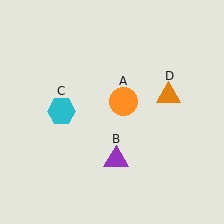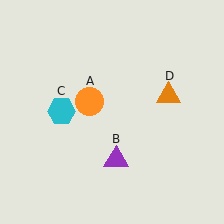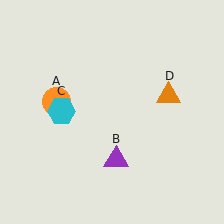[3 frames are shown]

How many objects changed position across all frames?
1 object changed position: orange circle (object A).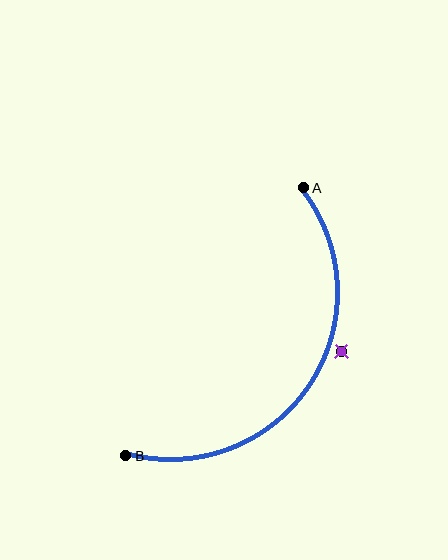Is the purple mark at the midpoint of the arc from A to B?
No — the purple mark does not lie on the arc at all. It sits slightly outside the curve.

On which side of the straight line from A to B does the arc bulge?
The arc bulges to the right of the straight line connecting A and B.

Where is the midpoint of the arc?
The arc midpoint is the point on the curve farthest from the straight line joining A and B. It sits to the right of that line.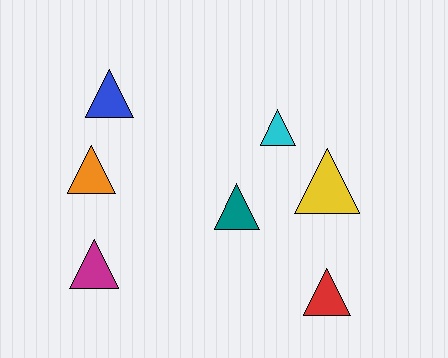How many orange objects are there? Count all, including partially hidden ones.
There is 1 orange object.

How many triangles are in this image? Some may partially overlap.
There are 7 triangles.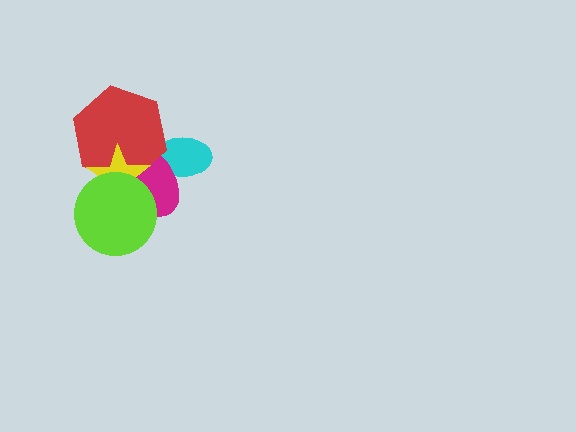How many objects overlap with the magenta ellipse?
4 objects overlap with the magenta ellipse.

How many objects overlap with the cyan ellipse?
2 objects overlap with the cyan ellipse.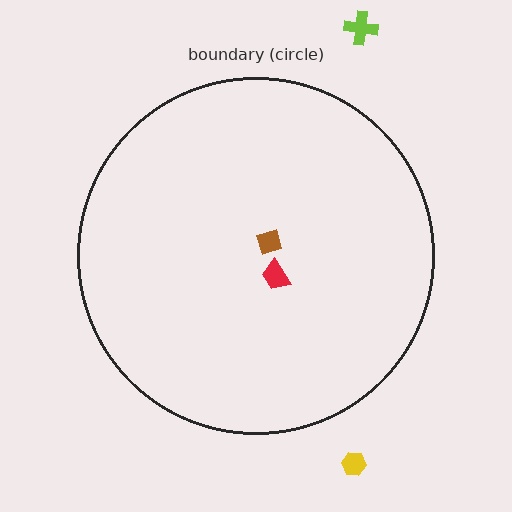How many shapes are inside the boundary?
2 inside, 2 outside.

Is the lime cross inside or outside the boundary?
Outside.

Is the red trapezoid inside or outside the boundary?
Inside.